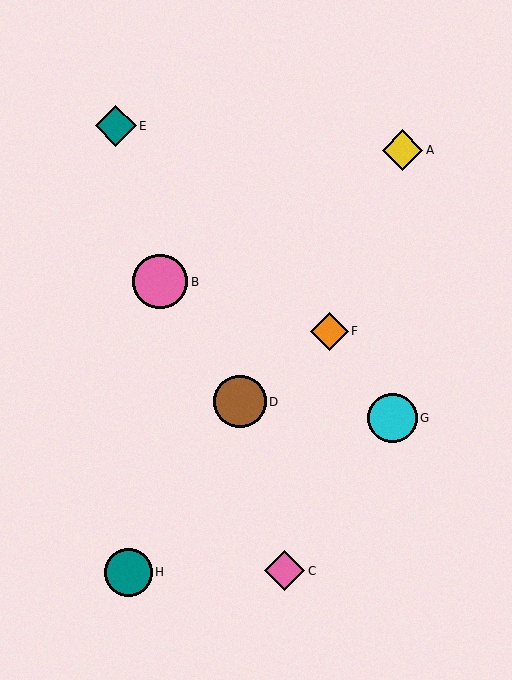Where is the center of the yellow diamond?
The center of the yellow diamond is at (403, 150).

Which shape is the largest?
The pink circle (labeled B) is the largest.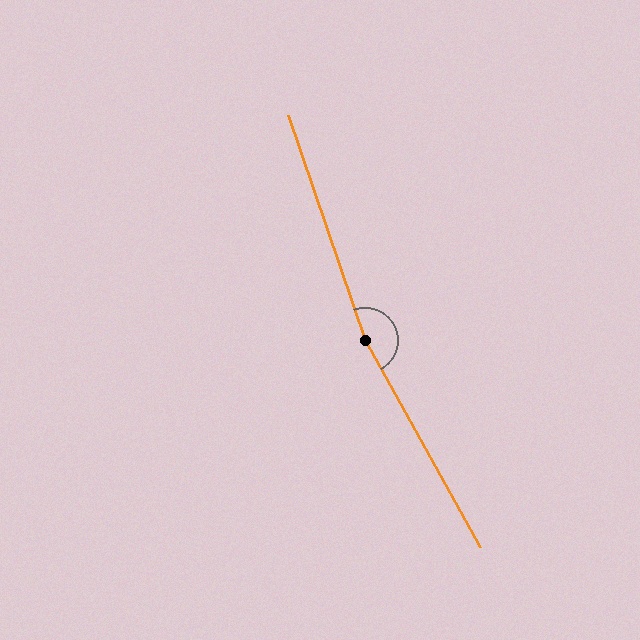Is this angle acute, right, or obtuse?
It is obtuse.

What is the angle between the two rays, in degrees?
Approximately 170 degrees.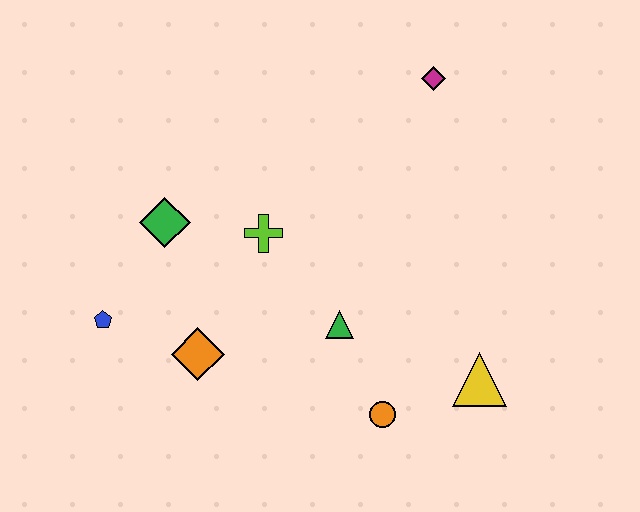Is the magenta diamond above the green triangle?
Yes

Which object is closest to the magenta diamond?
The lime cross is closest to the magenta diamond.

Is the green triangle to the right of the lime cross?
Yes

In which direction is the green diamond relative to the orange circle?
The green diamond is to the left of the orange circle.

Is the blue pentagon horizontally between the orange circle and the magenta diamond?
No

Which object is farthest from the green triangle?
The magenta diamond is farthest from the green triangle.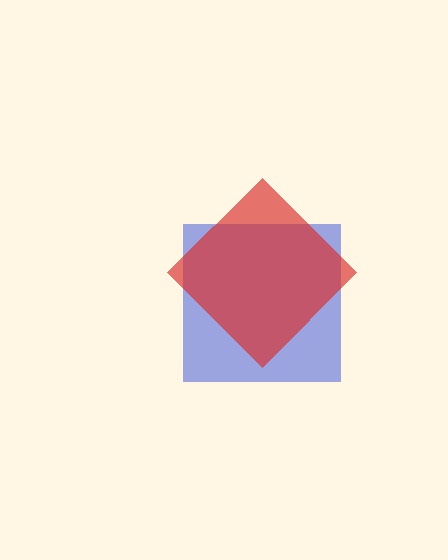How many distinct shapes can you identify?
There are 2 distinct shapes: a blue square, a red diamond.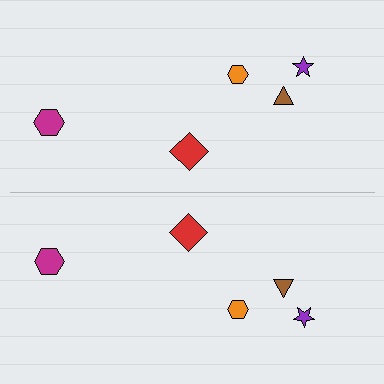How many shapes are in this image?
There are 10 shapes in this image.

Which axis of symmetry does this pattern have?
The pattern has a horizontal axis of symmetry running through the center of the image.